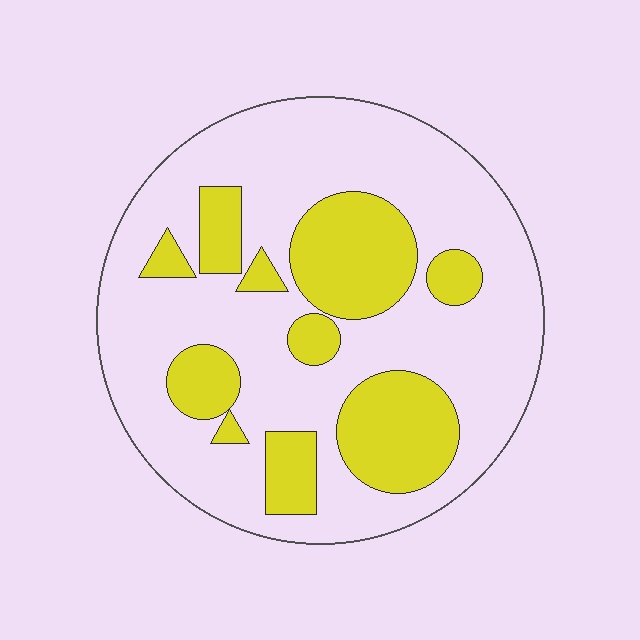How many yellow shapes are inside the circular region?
10.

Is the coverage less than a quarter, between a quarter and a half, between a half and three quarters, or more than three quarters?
Between a quarter and a half.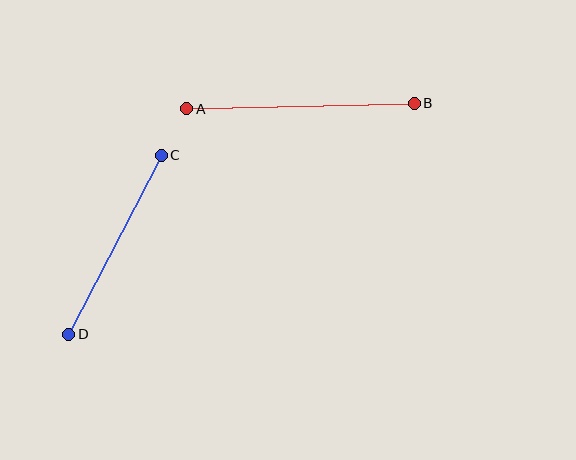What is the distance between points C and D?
The distance is approximately 201 pixels.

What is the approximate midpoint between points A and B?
The midpoint is at approximately (300, 106) pixels.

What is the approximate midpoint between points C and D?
The midpoint is at approximately (115, 245) pixels.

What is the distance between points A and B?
The distance is approximately 228 pixels.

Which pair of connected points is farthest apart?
Points A and B are farthest apart.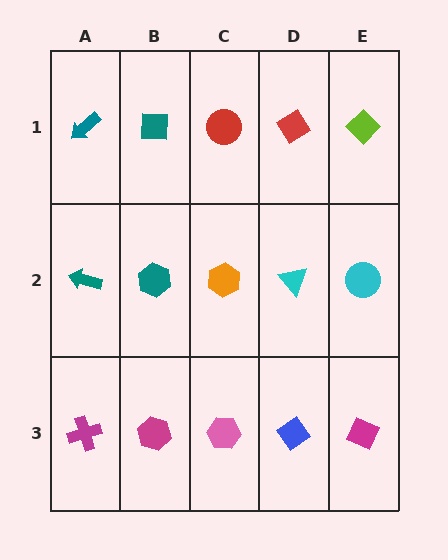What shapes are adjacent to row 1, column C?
An orange hexagon (row 2, column C), a teal square (row 1, column B), a red diamond (row 1, column D).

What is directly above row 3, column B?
A teal hexagon.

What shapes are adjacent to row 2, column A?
A teal arrow (row 1, column A), a magenta cross (row 3, column A), a teal hexagon (row 2, column B).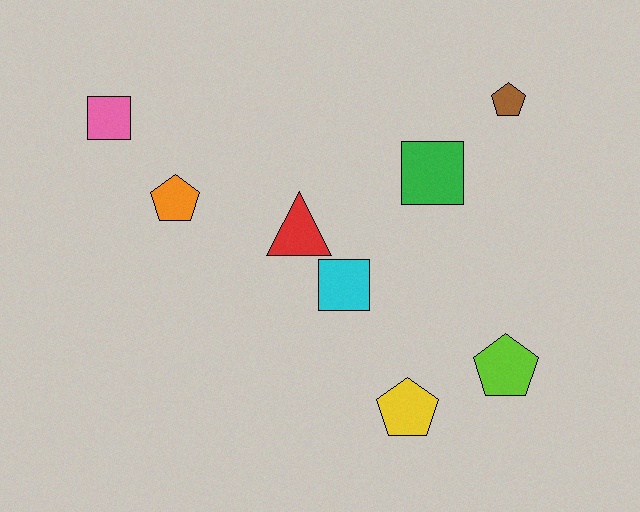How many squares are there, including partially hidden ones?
There are 3 squares.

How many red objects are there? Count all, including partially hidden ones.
There is 1 red object.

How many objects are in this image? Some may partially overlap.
There are 8 objects.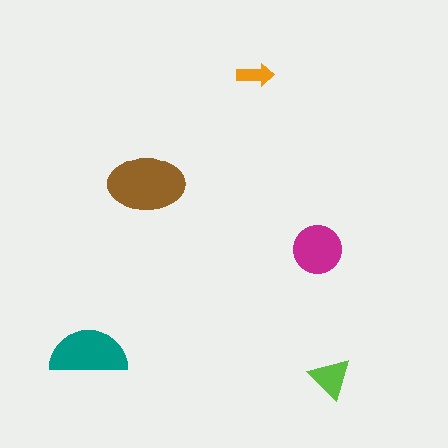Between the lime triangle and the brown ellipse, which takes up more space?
The brown ellipse.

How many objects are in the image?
There are 5 objects in the image.